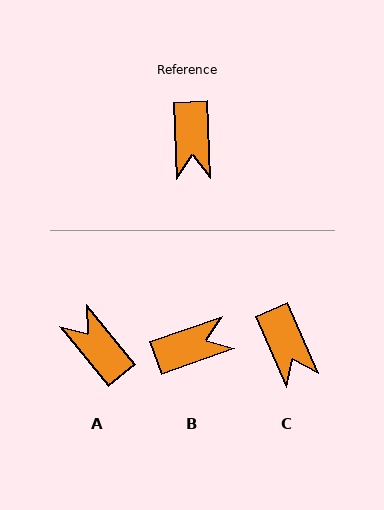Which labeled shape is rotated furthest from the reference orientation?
A, about 143 degrees away.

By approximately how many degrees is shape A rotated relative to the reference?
Approximately 143 degrees clockwise.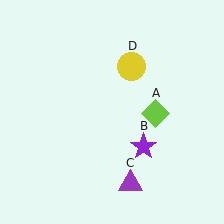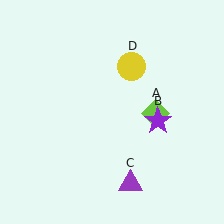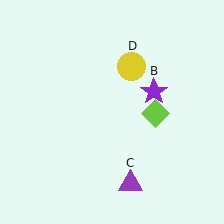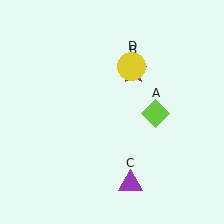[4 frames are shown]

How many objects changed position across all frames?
1 object changed position: purple star (object B).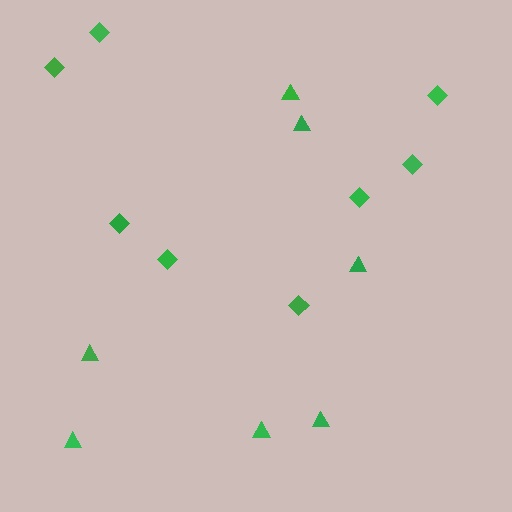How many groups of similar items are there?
There are 2 groups: one group of diamonds (8) and one group of triangles (7).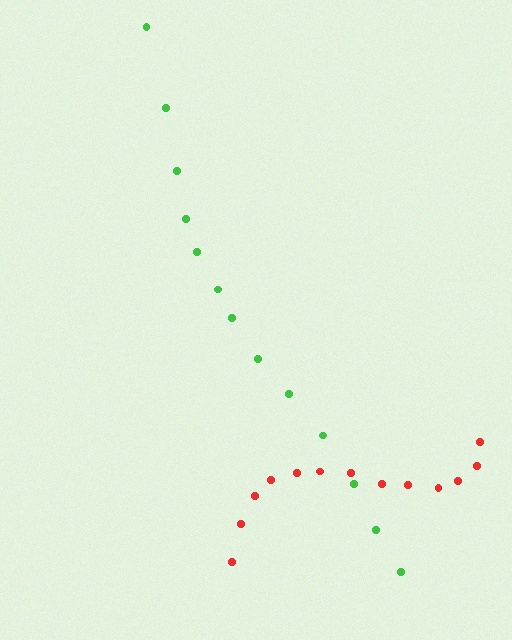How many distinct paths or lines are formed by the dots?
There are 2 distinct paths.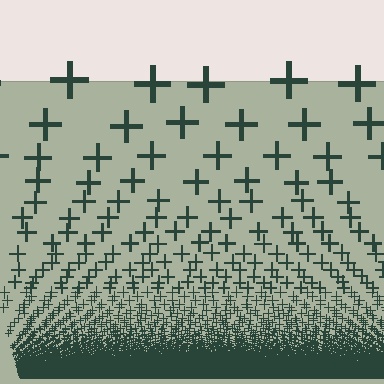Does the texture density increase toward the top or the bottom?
Density increases toward the bottom.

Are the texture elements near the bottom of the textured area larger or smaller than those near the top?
Smaller. The gradient is inverted — elements near the bottom are smaller and denser.